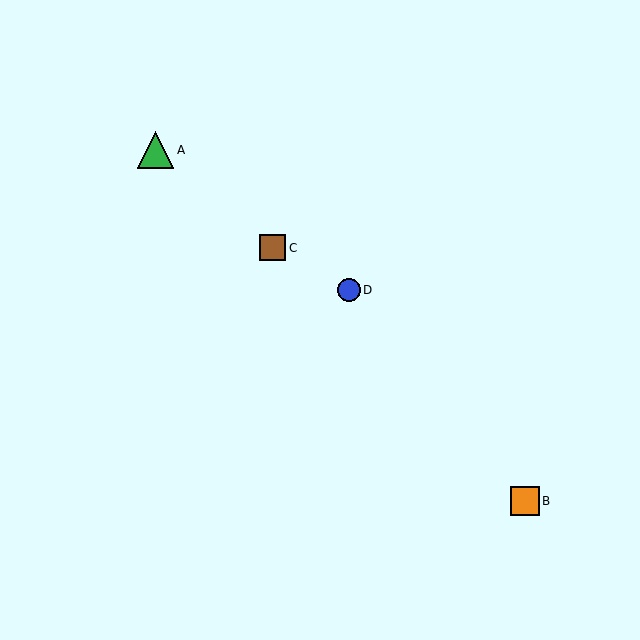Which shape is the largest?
The green triangle (labeled A) is the largest.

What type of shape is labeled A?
Shape A is a green triangle.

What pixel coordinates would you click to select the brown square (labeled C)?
Click at (273, 248) to select the brown square C.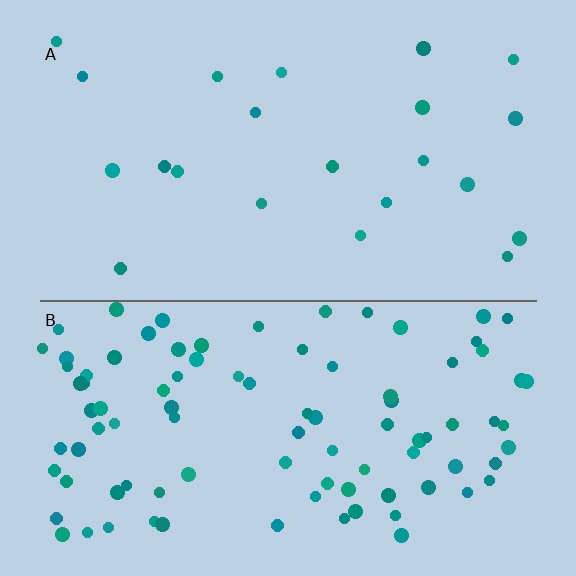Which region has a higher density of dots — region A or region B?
B (the bottom).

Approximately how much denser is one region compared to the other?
Approximately 4.3× — region B over region A.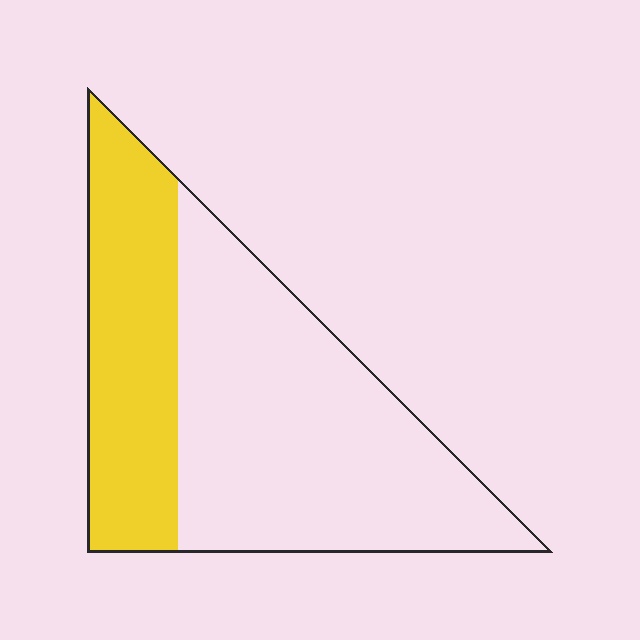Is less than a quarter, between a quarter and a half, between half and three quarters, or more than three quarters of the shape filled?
Between a quarter and a half.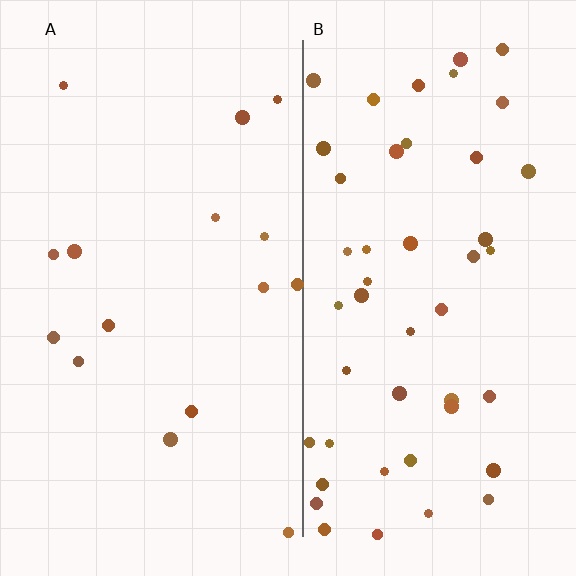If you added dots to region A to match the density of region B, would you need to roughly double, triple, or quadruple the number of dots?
Approximately triple.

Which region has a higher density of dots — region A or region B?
B (the right).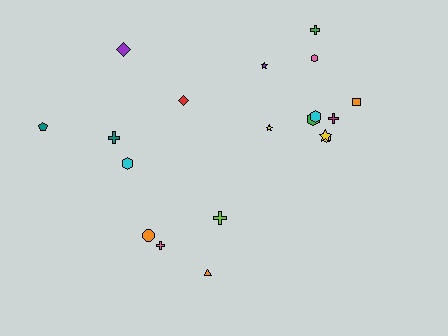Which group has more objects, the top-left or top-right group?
The top-right group.